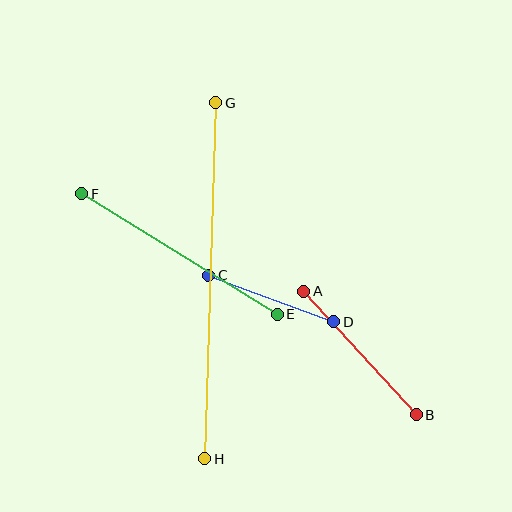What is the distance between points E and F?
The distance is approximately 230 pixels.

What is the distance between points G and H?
The distance is approximately 356 pixels.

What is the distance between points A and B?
The distance is approximately 167 pixels.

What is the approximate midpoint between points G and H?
The midpoint is at approximately (210, 281) pixels.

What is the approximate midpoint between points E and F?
The midpoint is at approximately (179, 254) pixels.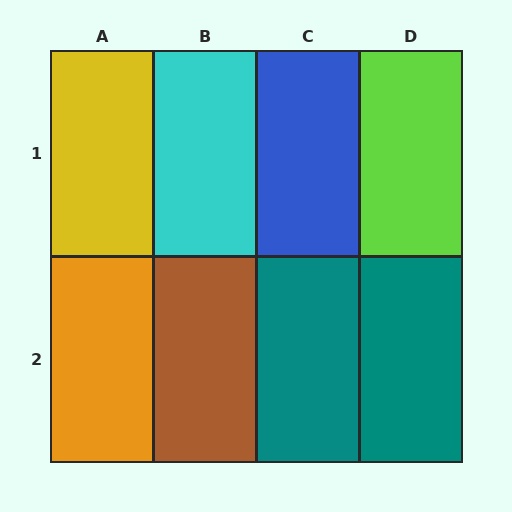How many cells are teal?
2 cells are teal.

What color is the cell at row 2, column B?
Brown.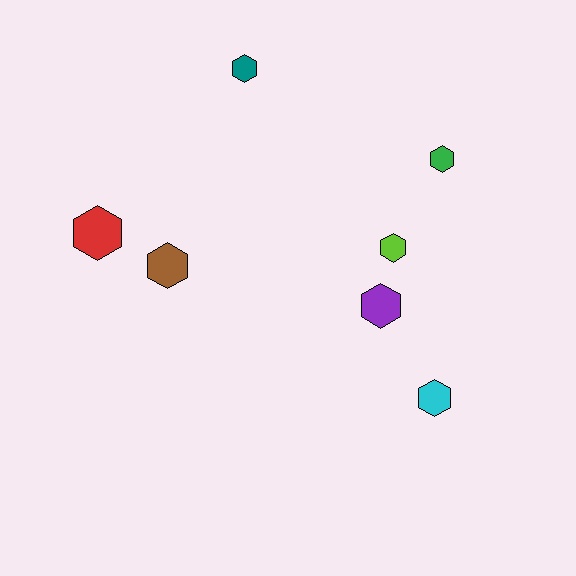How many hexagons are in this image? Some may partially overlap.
There are 7 hexagons.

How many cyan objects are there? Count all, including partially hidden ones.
There is 1 cyan object.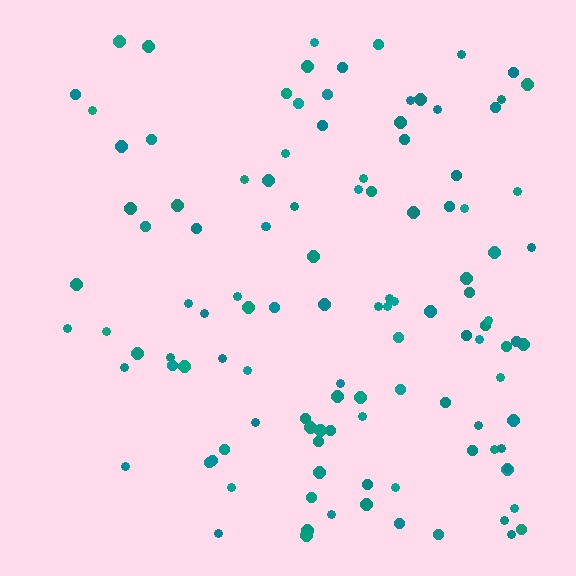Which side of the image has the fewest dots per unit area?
The left.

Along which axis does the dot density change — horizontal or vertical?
Horizontal.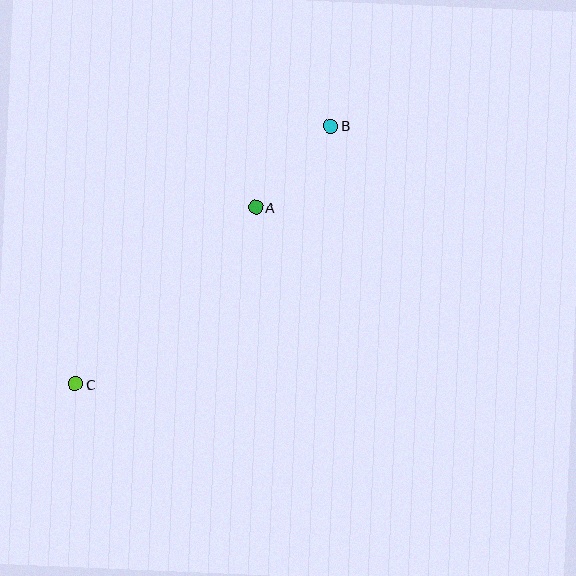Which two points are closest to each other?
Points A and B are closest to each other.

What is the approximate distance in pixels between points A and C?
The distance between A and C is approximately 252 pixels.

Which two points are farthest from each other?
Points B and C are farthest from each other.